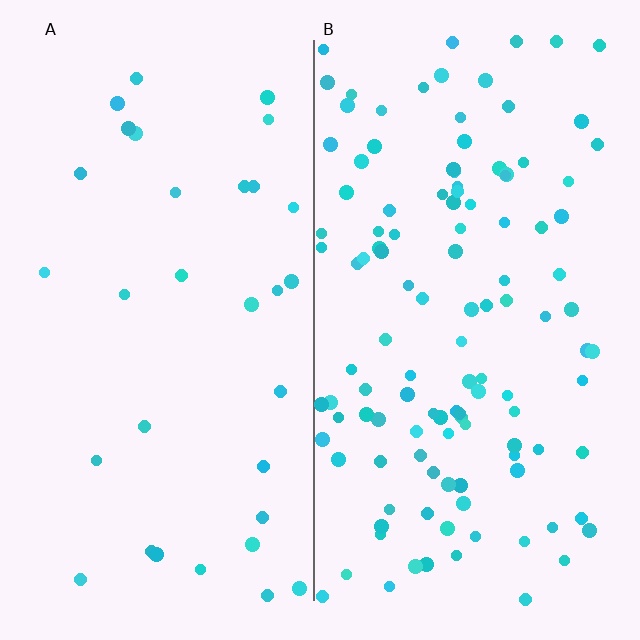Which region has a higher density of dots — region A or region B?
B (the right).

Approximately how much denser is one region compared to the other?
Approximately 3.7× — region B over region A.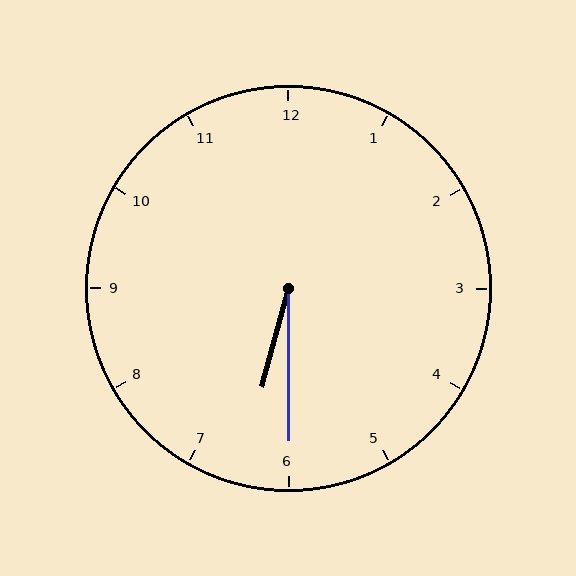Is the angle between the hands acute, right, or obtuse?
It is acute.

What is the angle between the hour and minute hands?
Approximately 15 degrees.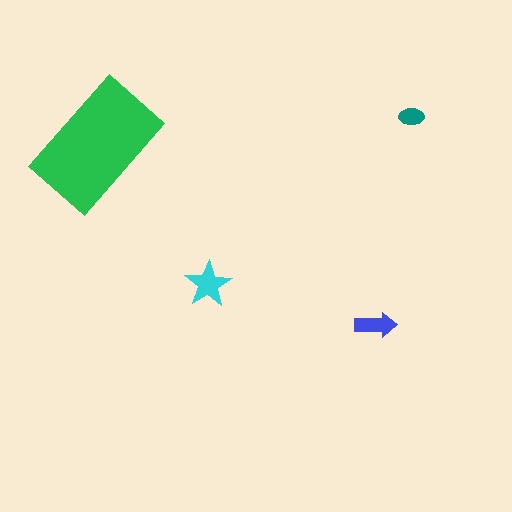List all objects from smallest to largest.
The teal ellipse, the blue arrow, the cyan star, the green rectangle.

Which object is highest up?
The teal ellipse is topmost.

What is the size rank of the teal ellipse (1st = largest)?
4th.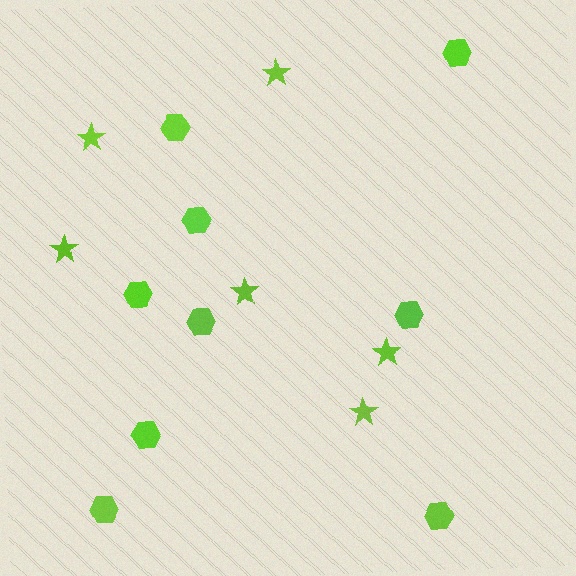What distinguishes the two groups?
There are 2 groups: one group of stars (6) and one group of hexagons (9).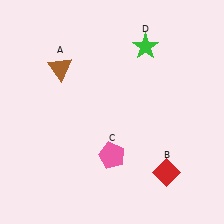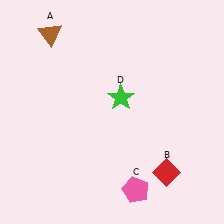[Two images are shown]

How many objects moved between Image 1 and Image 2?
3 objects moved between the two images.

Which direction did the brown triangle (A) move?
The brown triangle (A) moved up.